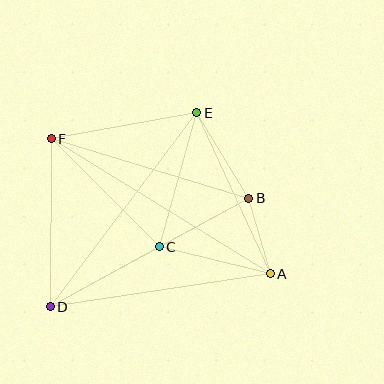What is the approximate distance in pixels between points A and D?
The distance between A and D is approximately 222 pixels.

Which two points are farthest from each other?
Points A and F are farthest from each other.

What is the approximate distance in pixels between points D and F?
The distance between D and F is approximately 168 pixels.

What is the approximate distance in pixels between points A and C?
The distance between A and C is approximately 114 pixels.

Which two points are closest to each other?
Points A and B are closest to each other.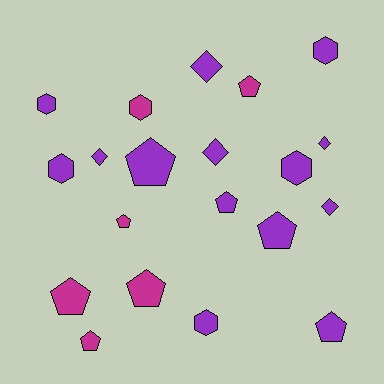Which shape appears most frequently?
Pentagon, with 9 objects.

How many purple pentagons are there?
There are 4 purple pentagons.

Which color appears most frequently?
Purple, with 14 objects.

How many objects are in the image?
There are 20 objects.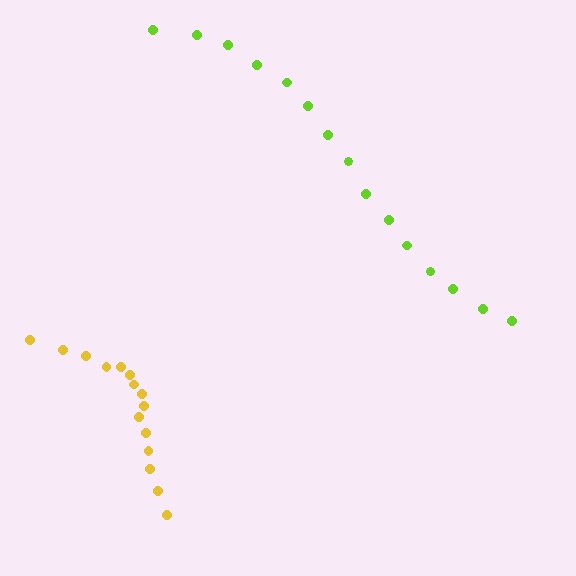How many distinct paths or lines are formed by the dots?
There are 2 distinct paths.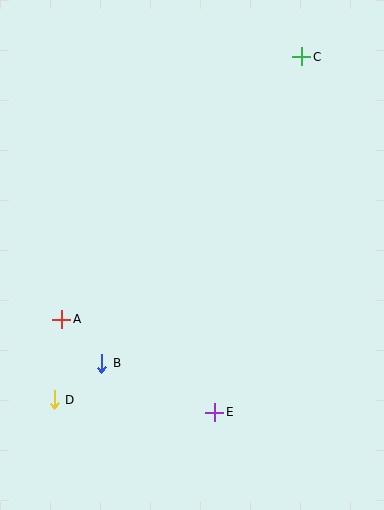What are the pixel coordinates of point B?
Point B is at (102, 363).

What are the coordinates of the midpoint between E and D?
The midpoint between E and D is at (135, 406).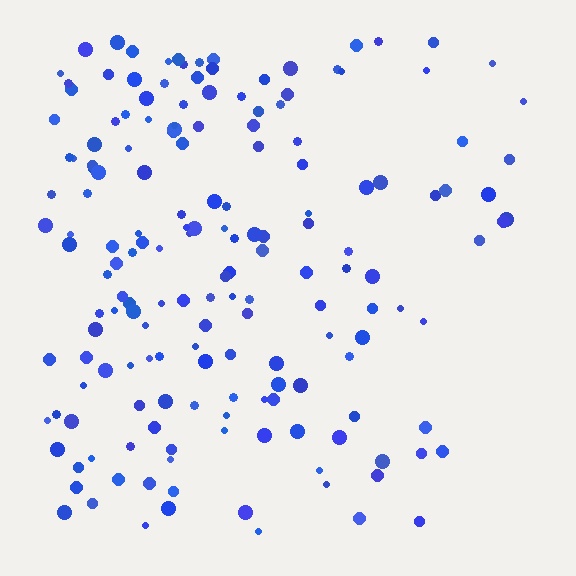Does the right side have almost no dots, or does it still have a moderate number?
Still a moderate number, just noticeably fewer than the left.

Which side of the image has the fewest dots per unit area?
The right.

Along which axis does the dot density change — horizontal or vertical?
Horizontal.